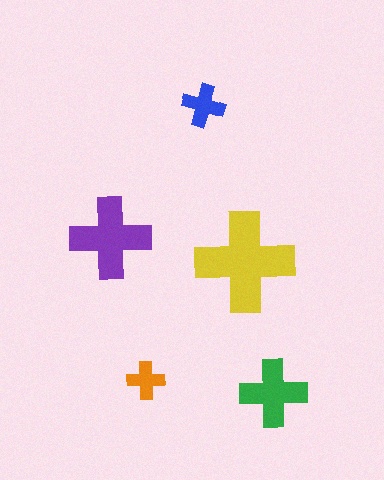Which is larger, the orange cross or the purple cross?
The purple one.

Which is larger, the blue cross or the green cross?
The green one.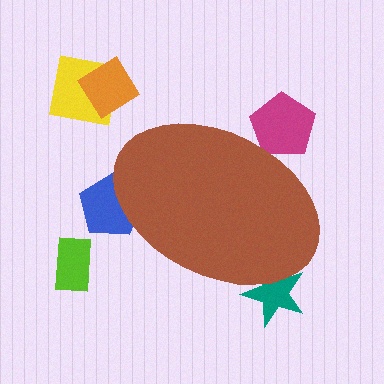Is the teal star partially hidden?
Yes, the teal star is partially hidden behind the brown ellipse.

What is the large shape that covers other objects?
A brown ellipse.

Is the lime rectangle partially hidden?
No, the lime rectangle is fully visible.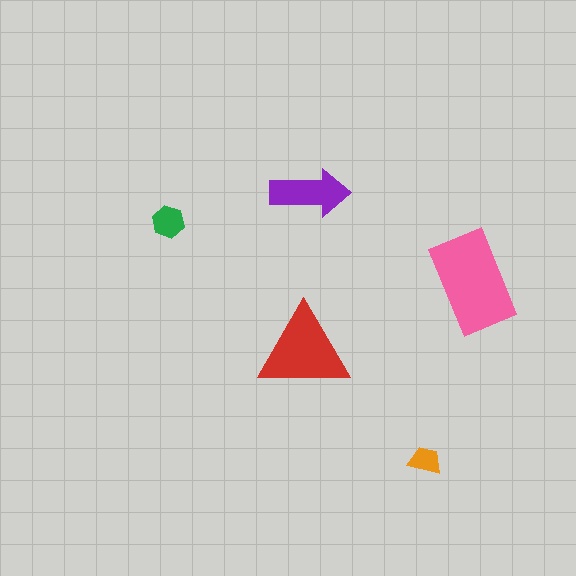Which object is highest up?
The purple arrow is topmost.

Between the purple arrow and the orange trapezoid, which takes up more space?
The purple arrow.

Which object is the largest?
The pink rectangle.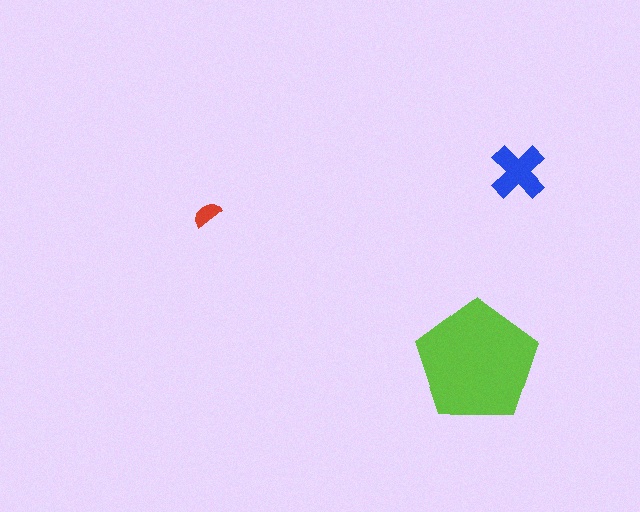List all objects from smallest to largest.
The red semicircle, the blue cross, the lime pentagon.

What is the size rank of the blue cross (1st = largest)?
2nd.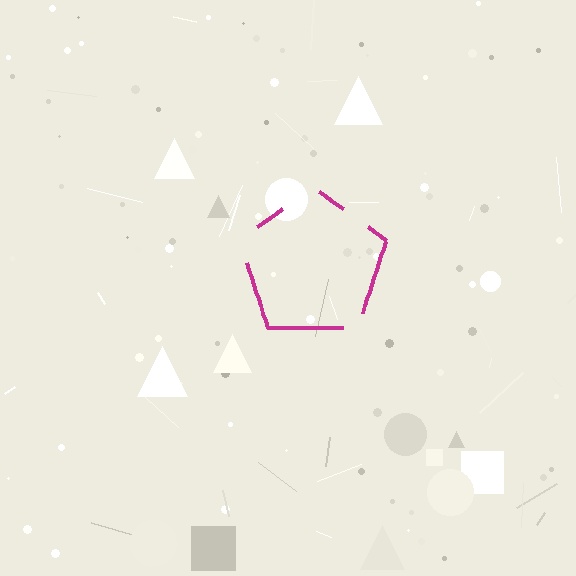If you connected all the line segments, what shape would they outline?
They would outline a pentagon.